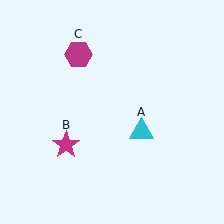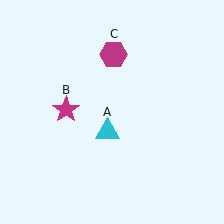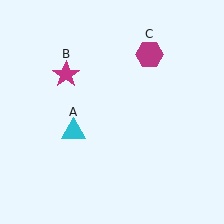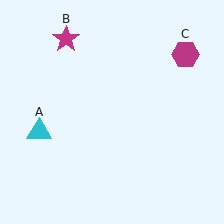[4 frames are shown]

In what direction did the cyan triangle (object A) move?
The cyan triangle (object A) moved left.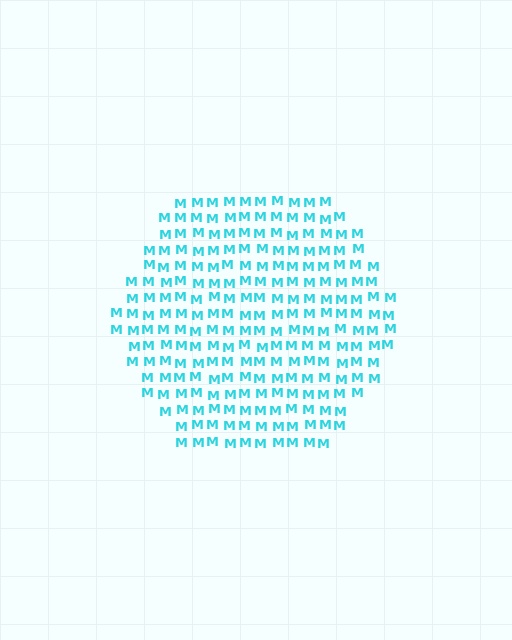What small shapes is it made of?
It is made of small letter M's.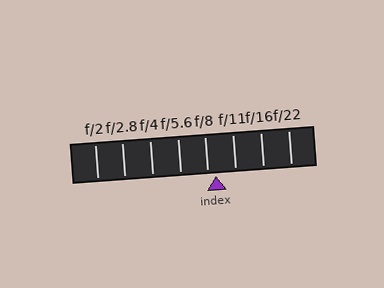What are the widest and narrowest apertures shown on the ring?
The widest aperture shown is f/2 and the narrowest is f/22.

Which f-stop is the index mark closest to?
The index mark is closest to f/8.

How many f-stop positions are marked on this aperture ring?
There are 8 f-stop positions marked.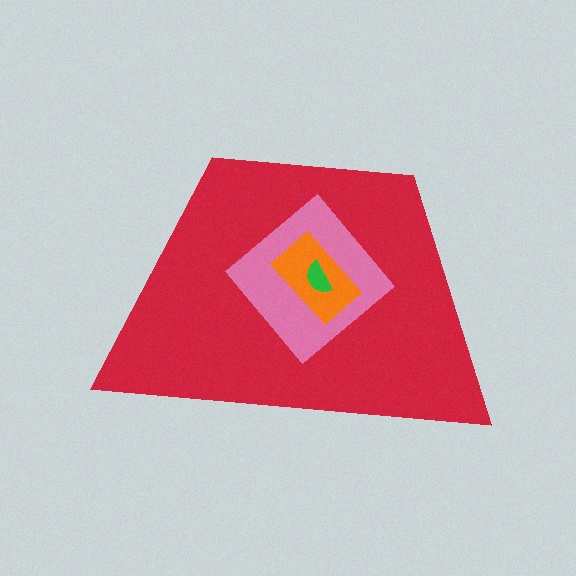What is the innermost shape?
The green semicircle.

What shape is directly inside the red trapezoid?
The pink diamond.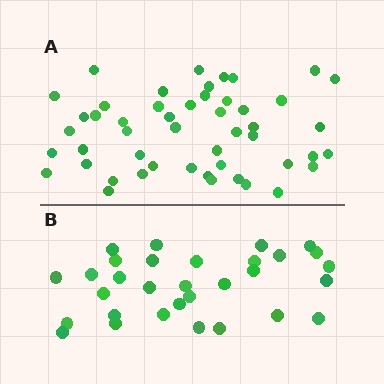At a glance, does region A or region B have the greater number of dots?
Region A (the top region) has more dots.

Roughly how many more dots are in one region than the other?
Region A has approximately 20 more dots than region B.